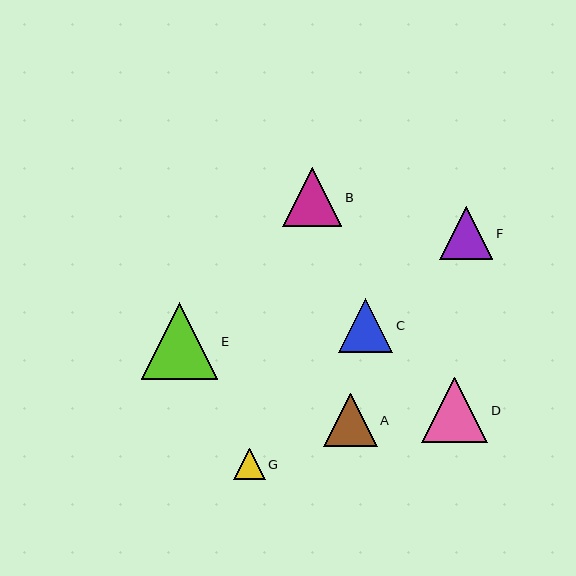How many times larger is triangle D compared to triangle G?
Triangle D is approximately 2.1 times the size of triangle G.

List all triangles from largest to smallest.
From largest to smallest: E, D, B, C, A, F, G.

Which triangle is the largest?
Triangle E is the largest with a size of approximately 76 pixels.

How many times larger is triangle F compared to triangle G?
Triangle F is approximately 1.7 times the size of triangle G.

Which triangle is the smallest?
Triangle G is the smallest with a size of approximately 32 pixels.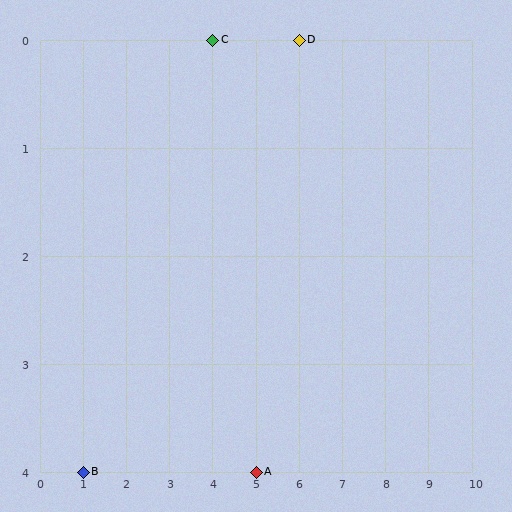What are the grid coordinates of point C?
Point C is at grid coordinates (4, 0).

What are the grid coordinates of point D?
Point D is at grid coordinates (6, 0).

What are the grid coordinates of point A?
Point A is at grid coordinates (5, 4).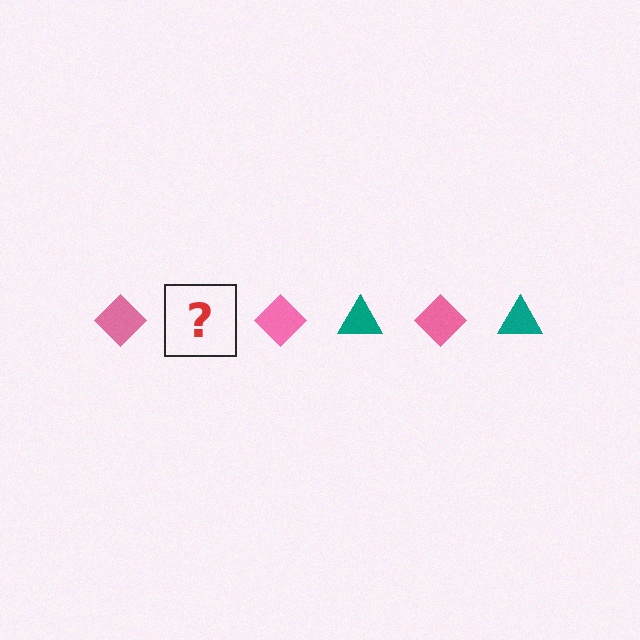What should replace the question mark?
The question mark should be replaced with a teal triangle.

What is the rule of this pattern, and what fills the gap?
The rule is that the pattern alternates between pink diamond and teal triangle. The gap should be filled with a teal triangle.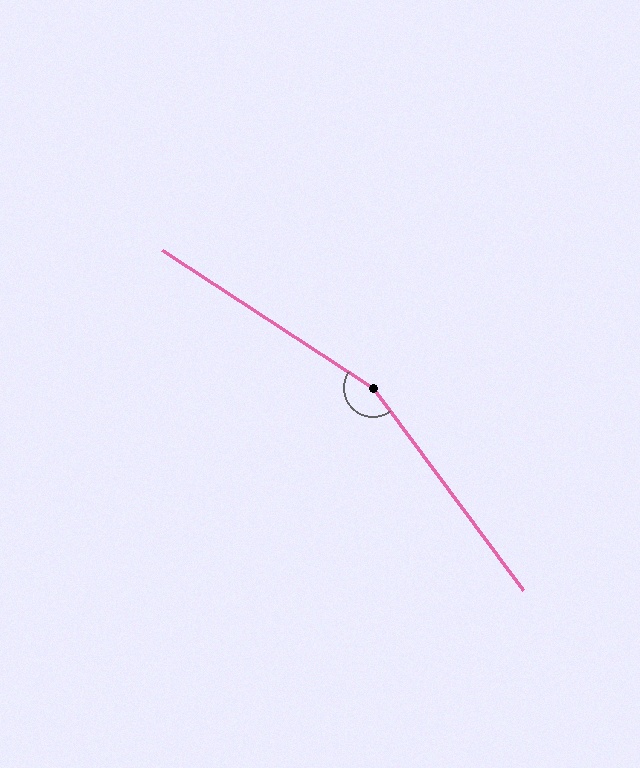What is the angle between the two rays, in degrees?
Approximately 160 degrees.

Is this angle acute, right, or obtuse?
It is obtuse.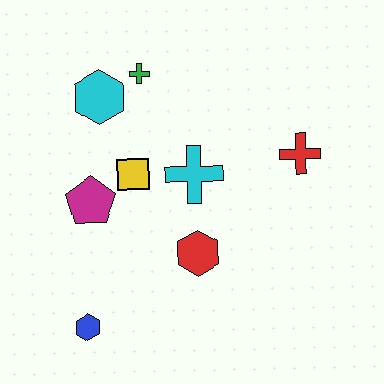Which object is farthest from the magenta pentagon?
The red cross is farthest from the magenta pentagon.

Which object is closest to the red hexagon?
The cyan cross is closest to the red hexagon.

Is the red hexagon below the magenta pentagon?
Yes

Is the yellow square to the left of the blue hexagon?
No